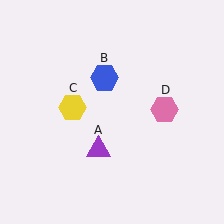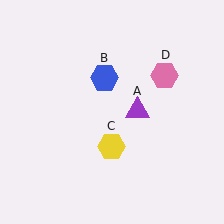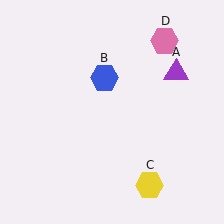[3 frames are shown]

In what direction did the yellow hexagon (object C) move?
The yellow hexagon (object C) moved down and to the right.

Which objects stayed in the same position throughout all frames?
Blue hexagon (object B) remained stationary.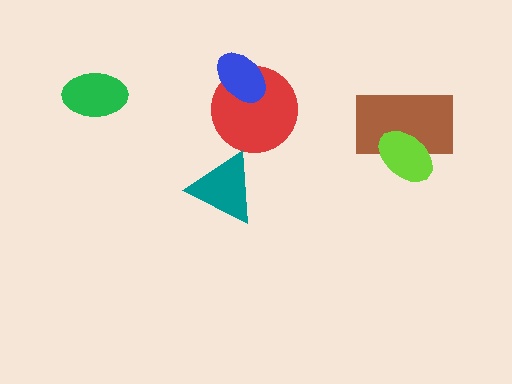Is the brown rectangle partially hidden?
Yes, it is partially covered by another shape.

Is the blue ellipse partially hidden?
No, no other shape covers it.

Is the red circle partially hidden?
Yes, it is partially covered by another shape.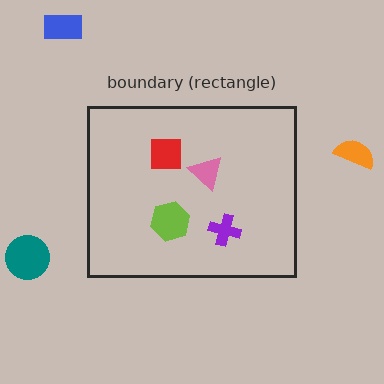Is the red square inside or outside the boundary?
Inside.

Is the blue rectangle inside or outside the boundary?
Outside.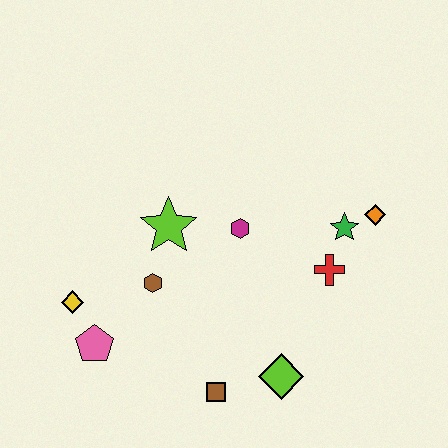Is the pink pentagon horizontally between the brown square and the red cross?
No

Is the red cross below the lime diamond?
No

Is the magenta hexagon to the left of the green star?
Yes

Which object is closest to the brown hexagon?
The lime star is closest to the brown hexagon.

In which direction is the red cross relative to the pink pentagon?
The red cross is to the right of the pink pentagon.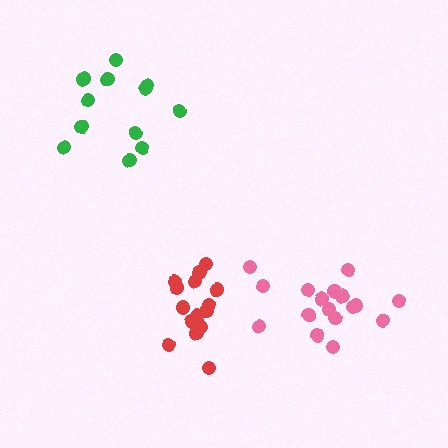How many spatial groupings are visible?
There are 3 spatial groupings.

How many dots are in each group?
Group 1: 17 dots, Group 2: 12 dots, Group 3: 16 dots (45 total).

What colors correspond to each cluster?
The clusters are colored: pink, green, red.